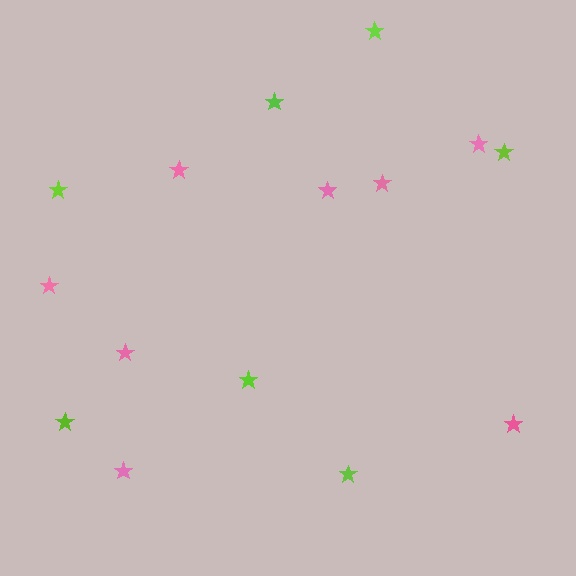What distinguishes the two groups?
There are 2 groups: one group of lime stars (7) and one group of pink stars (8).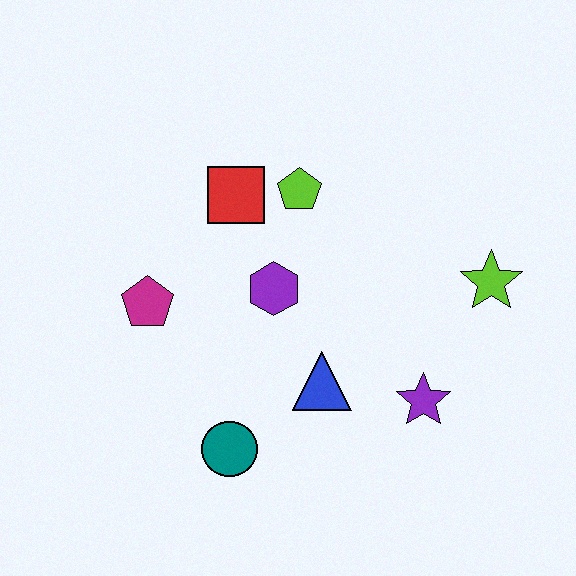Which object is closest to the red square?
The lime pentagon is closest to the red square.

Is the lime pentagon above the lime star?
Yes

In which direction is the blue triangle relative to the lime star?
The blue triangle is to the left of the lime star.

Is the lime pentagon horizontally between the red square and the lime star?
Yes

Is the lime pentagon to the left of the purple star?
Yes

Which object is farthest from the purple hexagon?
The lime star is farthest from the purple hexagon.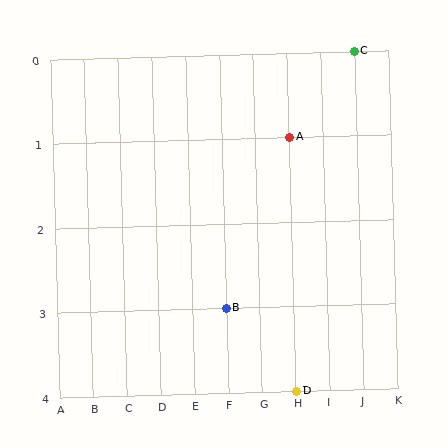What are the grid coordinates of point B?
Point B is at grid coordinates (F, 3).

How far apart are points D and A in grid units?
Points D and A are 3 rows apart.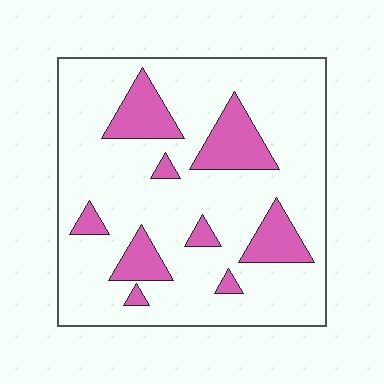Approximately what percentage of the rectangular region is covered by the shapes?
Approximately 20%.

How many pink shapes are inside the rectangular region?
9.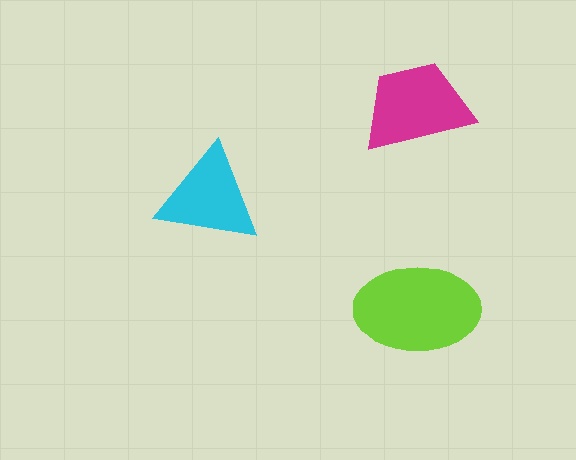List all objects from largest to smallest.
The lime ellipse, the magenta trapezoid, the cyan triangle.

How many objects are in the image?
There are 3 objects in the image.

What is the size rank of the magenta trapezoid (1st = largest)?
2nd.